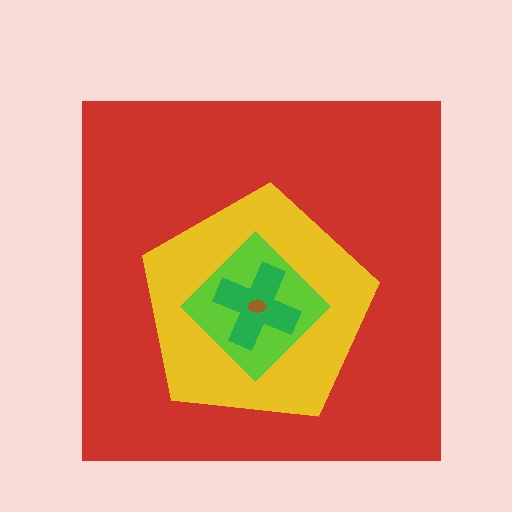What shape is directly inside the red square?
The yellow pentagon.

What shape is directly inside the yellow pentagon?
The lime diamond.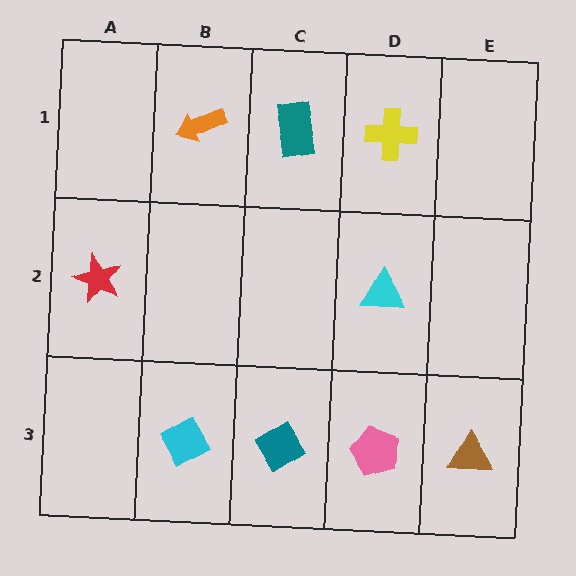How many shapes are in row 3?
4 shapes.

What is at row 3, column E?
A brown triangle.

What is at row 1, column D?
A yellow cross.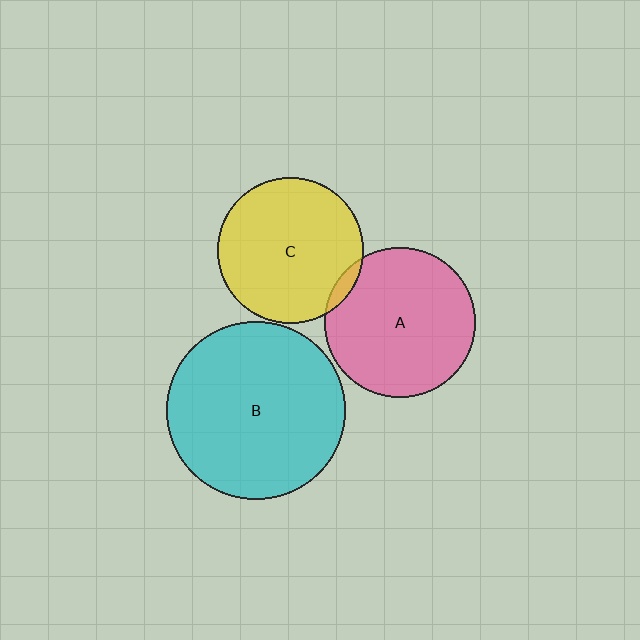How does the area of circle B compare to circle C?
Approximately 1.5 times.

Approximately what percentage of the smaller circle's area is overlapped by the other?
Approximately 5%.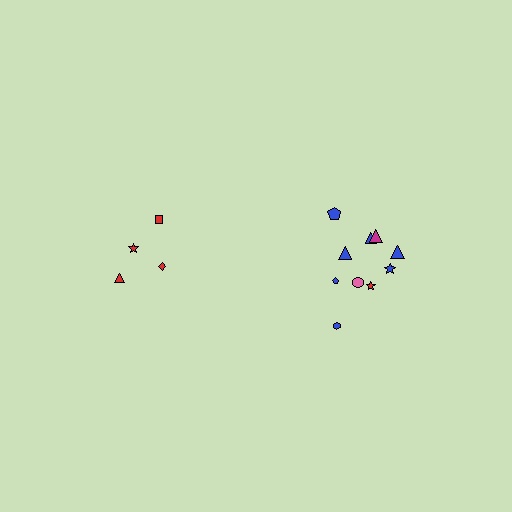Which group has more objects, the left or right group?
The right group.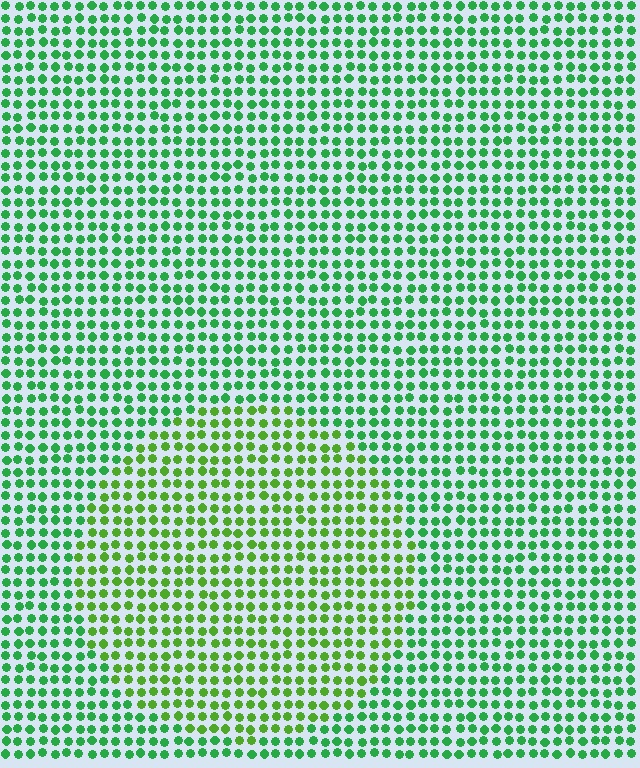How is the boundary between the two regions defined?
The boundary is defined purely by a slight shift in hue (about 32 degrees). Spacing, size, and orientation are identical on both sides.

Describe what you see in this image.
The image is filled with small green elements in a uniform arrangement. A circle-shaped region is visible where the elements are tinted to a slightly different hue, forming a subtle color boundary.